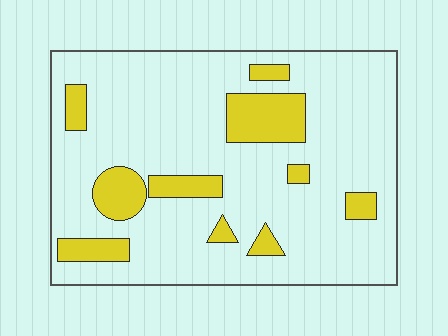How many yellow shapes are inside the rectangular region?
10.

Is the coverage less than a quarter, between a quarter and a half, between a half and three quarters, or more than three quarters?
Less than a quarter.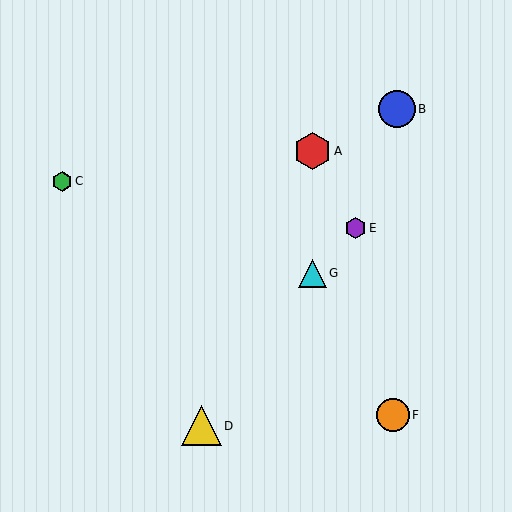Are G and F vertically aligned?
No, G is at x≈312 and F is at x≈393.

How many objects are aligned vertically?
2 objects (A, G) are aligned vertically.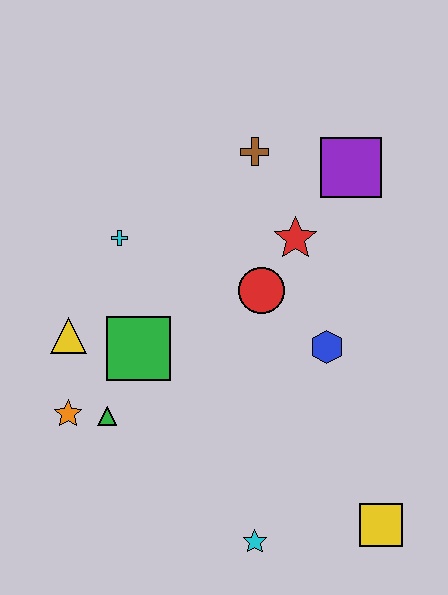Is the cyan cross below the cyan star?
No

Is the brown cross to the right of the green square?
Yes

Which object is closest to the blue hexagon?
The red circle is closest to the blue hexagon.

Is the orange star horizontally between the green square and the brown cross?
No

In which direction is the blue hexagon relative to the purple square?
The blue hexagon is below the purple square.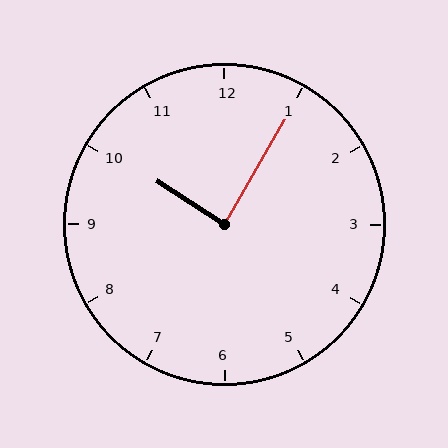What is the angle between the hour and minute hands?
Approximately 88 degrees.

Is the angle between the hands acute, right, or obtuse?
It is right.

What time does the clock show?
10:05.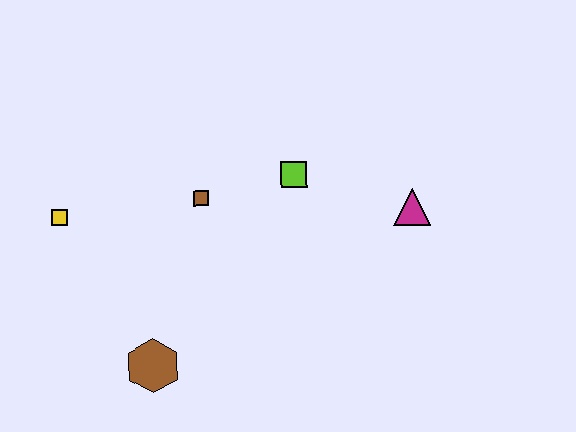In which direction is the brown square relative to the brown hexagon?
The brown square is above the brown hexagon.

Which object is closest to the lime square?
The brown square is closest to the lime square.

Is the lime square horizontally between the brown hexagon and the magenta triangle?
Yes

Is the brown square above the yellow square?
Yes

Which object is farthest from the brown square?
The magenta triangle is farthest from the brown square.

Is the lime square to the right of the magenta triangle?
No